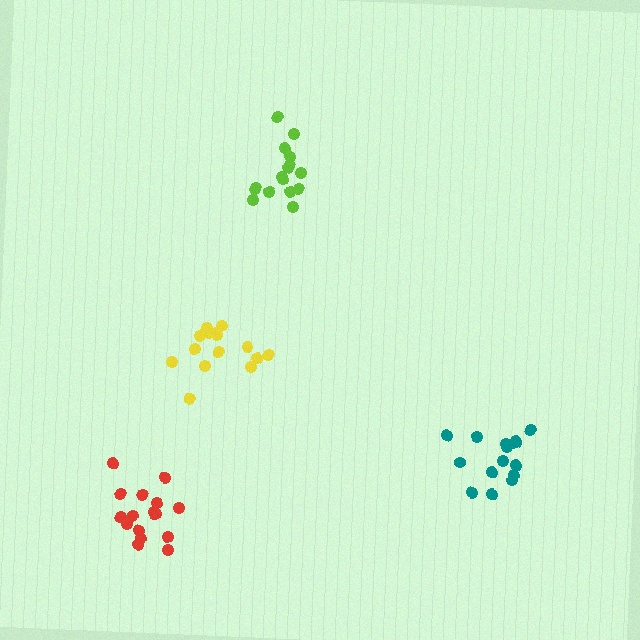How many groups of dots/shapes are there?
There are 4 groups.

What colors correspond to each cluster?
The clusters are colored: teal, yellow, red, lime.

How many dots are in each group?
Group 1: 16 dots, Group 2: 15 dots, Group 3: 18 dots, Group 4: 16 dots (65 total).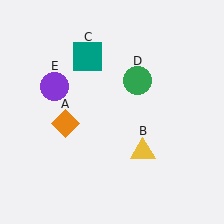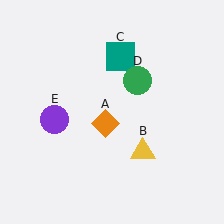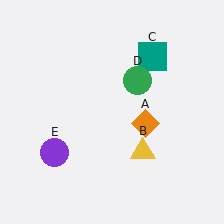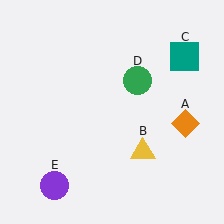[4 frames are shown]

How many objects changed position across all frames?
3 objects changed position: orange diamond (object A), teal square (object C), purple circle (object E).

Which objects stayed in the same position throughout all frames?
Yellow triangle (object B) and green circle (object D) remained stationary.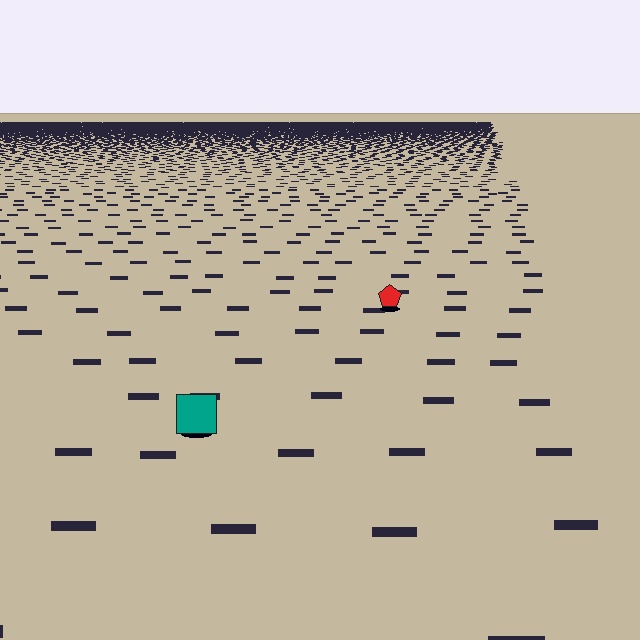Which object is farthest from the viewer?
The red pentagon is farthest from the viewer. It appears smaller and the ground texture around it is denser.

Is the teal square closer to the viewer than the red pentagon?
Yes. The teal square is closer — you can tell from the texture gradient: the ground texture is coarser near it.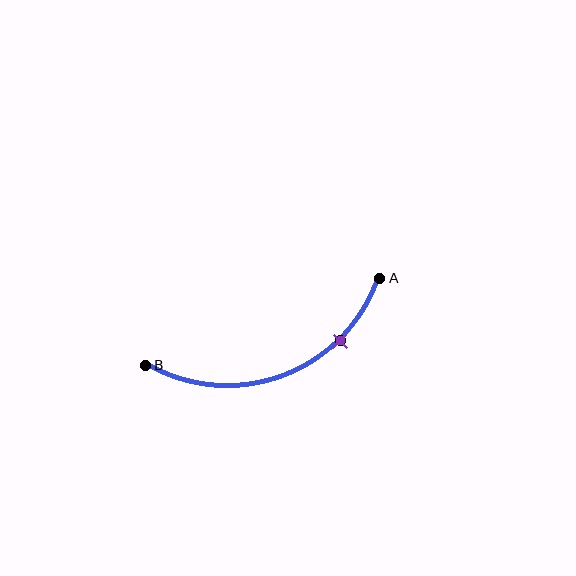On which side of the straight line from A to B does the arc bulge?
The arc bulges below the straight line connecting A and B.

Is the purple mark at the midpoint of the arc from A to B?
No. The purple mark lies on the arc but is closer to endpoint A. The arc midpoint would be at the point on the curve equidistant along the arc from both A and B.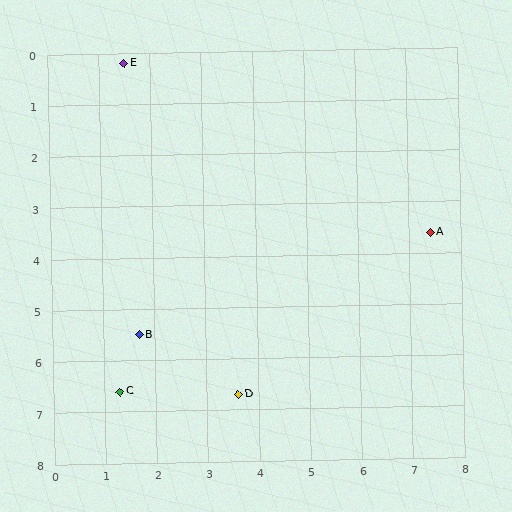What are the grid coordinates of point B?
Point B is at approximately (1.7, 5.5).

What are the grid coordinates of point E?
Point E is at approximately (1.5, 0.2).